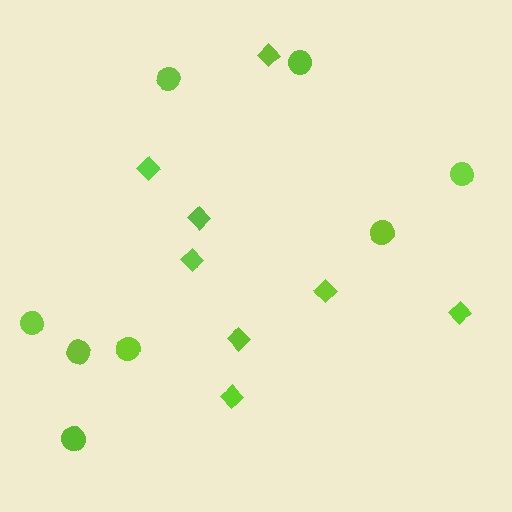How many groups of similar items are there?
There are 2 groups: one group of circles (8) and one group of diamonds (8).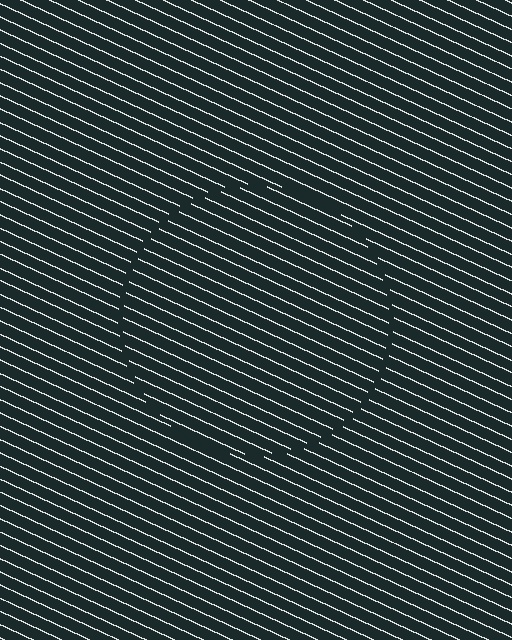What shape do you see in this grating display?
An illusory circle. The interior of the shape contains the same grating, shifted by half a period — the contour is defined by the phase discontinuity where line-ends from the inner and outer gratings abut.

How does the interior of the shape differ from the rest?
The interior of the shape contains the same grating, shifted by half a period — the contour is defined by the phase discontinuity where line-ends from the inner and outer gratings abut.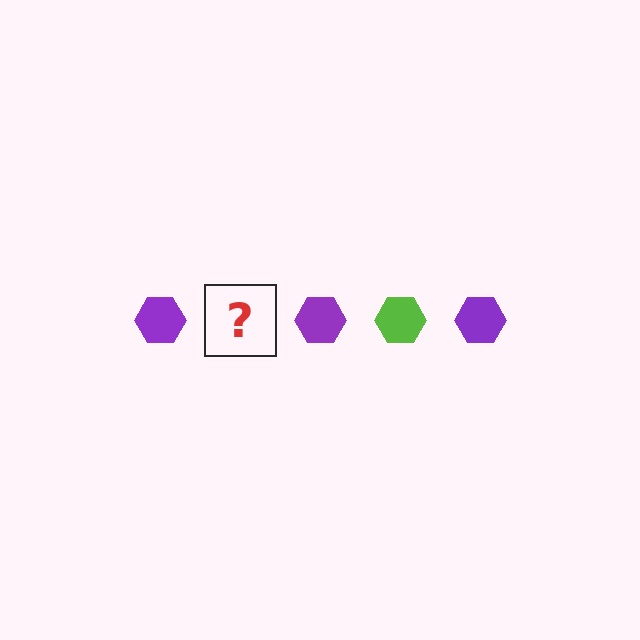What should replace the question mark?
The question mark should be replaced with a lime hexagon.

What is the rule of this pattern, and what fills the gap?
The rule is that the pattern cycles through purple, lime hexagons. The gap should be filled with a lime hexagon.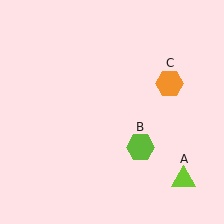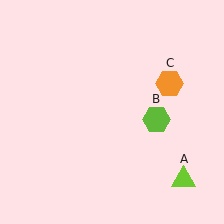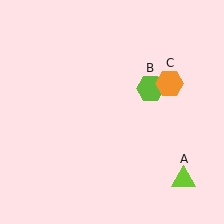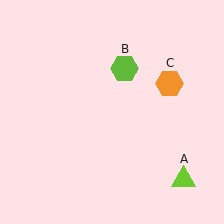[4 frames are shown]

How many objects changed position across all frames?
1 object changed position: lime hexagon (object B).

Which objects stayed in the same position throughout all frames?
Lime triangle (object A) and orange hexagon (object C) remained stationary.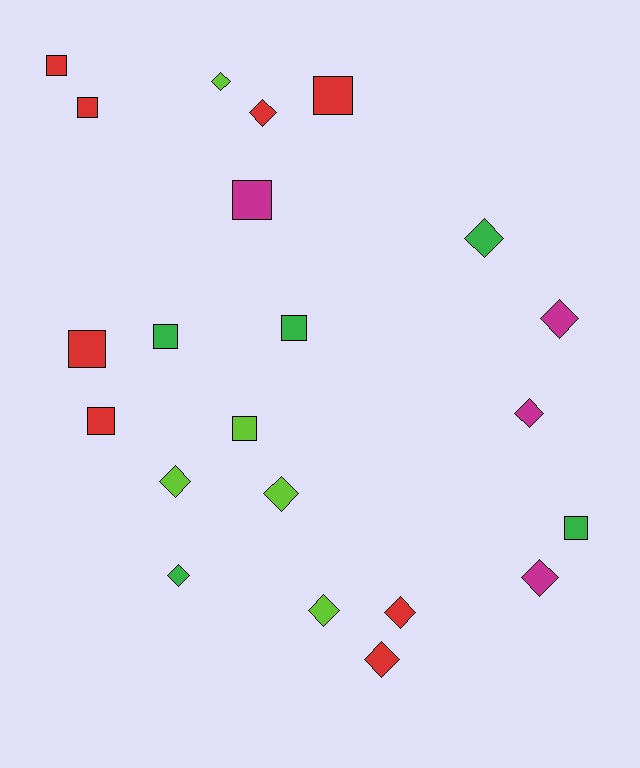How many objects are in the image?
There are 22 objects.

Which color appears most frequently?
Red, with 8 objects.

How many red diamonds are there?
There are 3 red diamonds.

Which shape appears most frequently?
Diamond, with 12 objects.